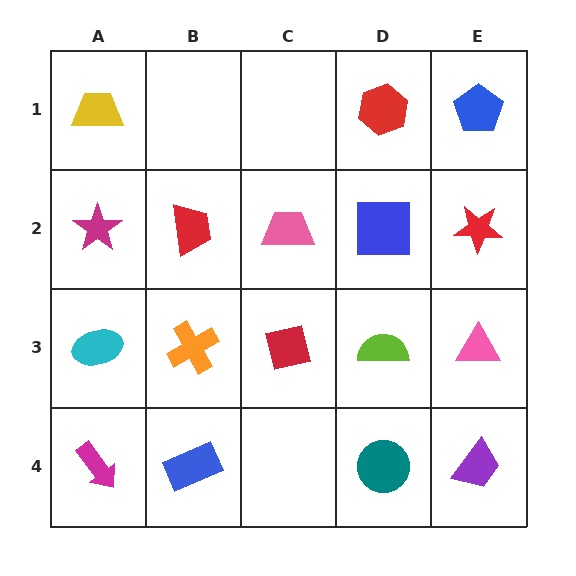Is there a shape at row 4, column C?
No, that cell is empty.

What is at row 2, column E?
A red star.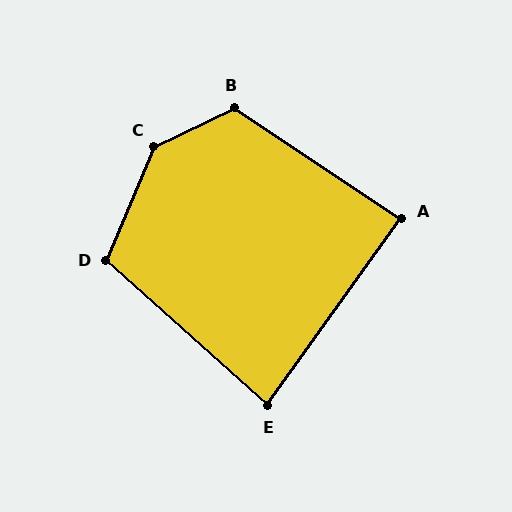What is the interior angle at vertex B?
Approximately 121 degrees (obtuse).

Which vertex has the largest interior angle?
C, at approximately 138 degrees.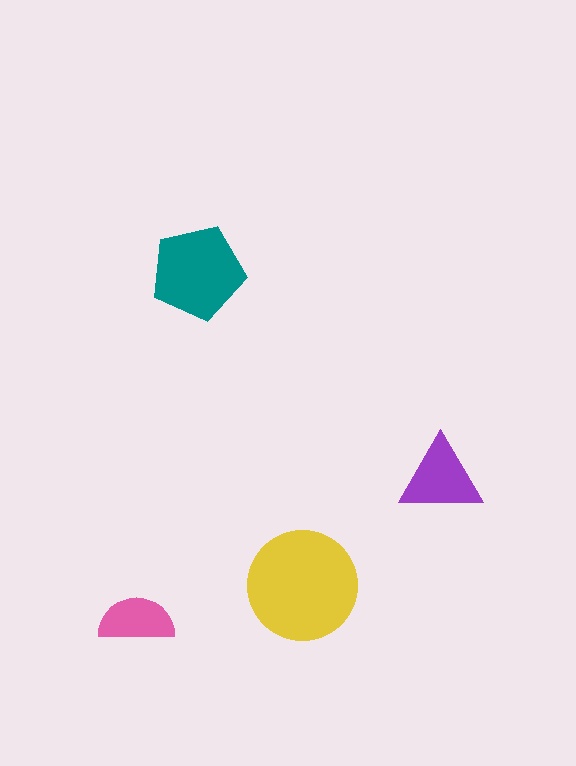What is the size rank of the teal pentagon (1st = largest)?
2nd.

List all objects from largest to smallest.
The yellow circle, the teal pentagon, the purple triangle, the pink semicircle.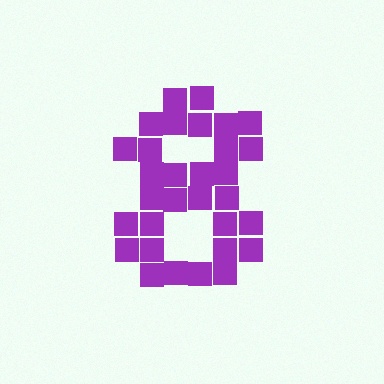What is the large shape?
The large shape is the digit 8.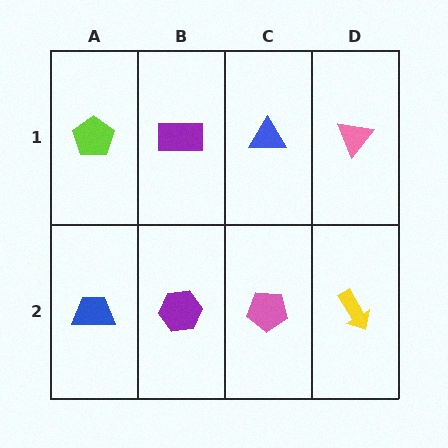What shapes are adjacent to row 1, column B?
A purple hexagon (row 2, column B), a lime pentagon (row 1, column A), a blue triangle (row 1, column C).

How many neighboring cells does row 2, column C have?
3.